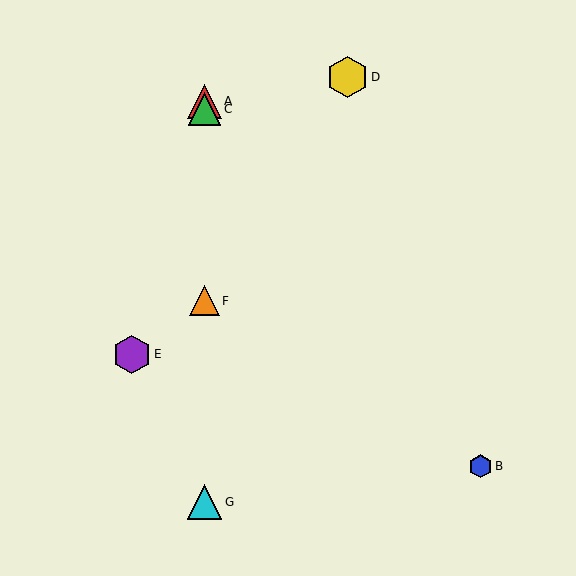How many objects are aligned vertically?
4 objects (A, C, F, G) are aligned vertically.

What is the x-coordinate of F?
Object F is at x≈204.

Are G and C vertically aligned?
Yes, both are at x≈204.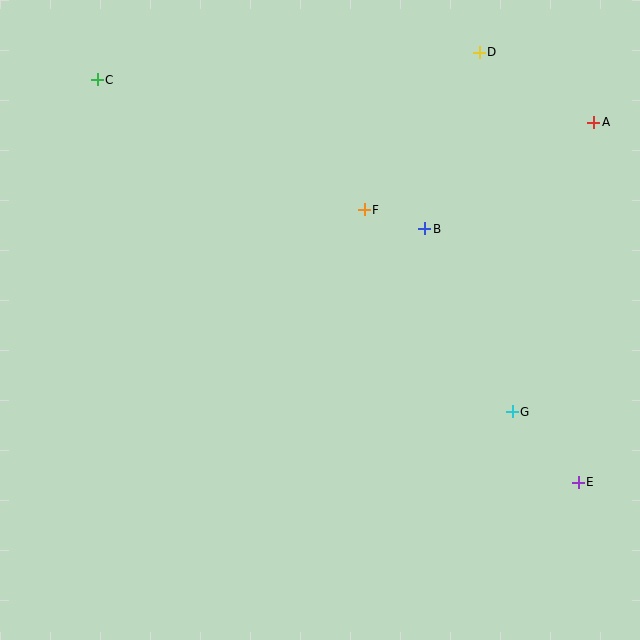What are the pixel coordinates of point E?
Point E is at (578, 482).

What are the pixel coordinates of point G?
Point G is at (512, 412).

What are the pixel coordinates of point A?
Point A is at (594, 122).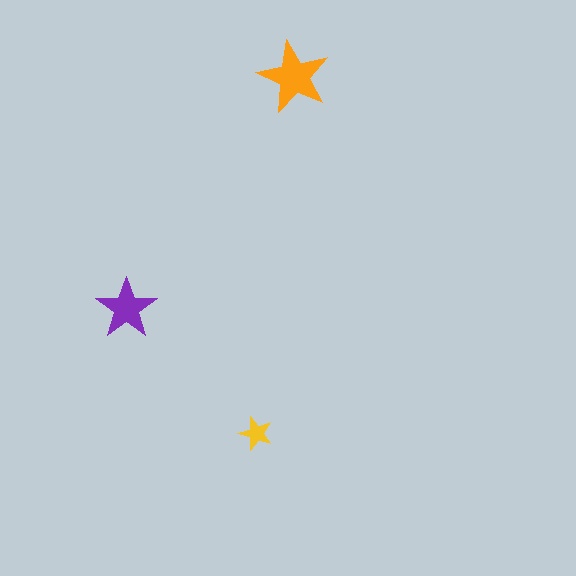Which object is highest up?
The orange star is topmost.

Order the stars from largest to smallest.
the orange one, the purple one, the yellow one.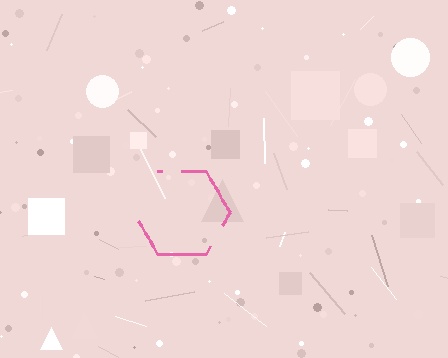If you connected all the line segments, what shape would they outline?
They would outline a hexagon.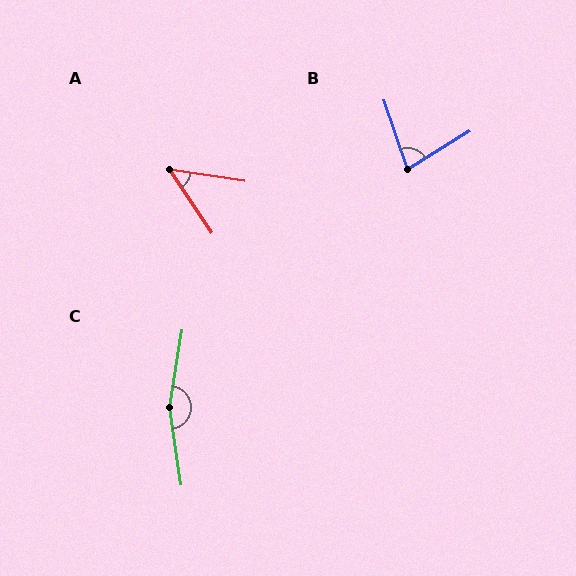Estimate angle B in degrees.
Approximately 77 degrees.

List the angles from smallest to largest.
A (47°), B (77°), C (163°).